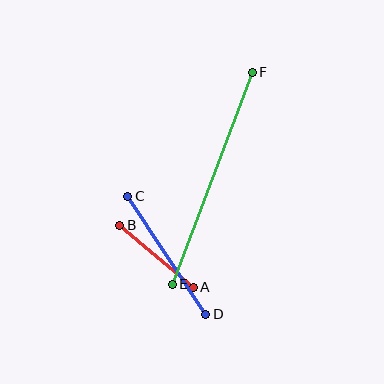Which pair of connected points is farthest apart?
Points E and F are farthest apart.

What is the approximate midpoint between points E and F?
The midpoint is at approximately (212, 178) pixels.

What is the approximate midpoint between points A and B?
The midpoint is at approximately (156, 256) pixels.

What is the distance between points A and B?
The distance is approximately 96 pixels.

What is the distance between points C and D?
The distance is approximately 141 pixels.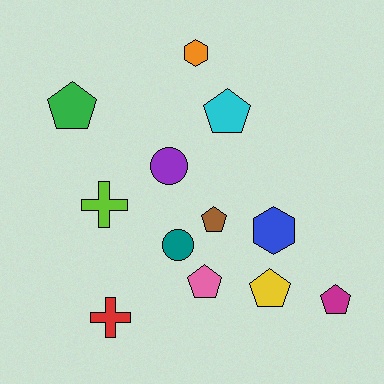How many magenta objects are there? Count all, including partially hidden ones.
There is 1 magenta object.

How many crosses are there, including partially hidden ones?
There are 2 crosses.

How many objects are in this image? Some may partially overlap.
There are 12 objects.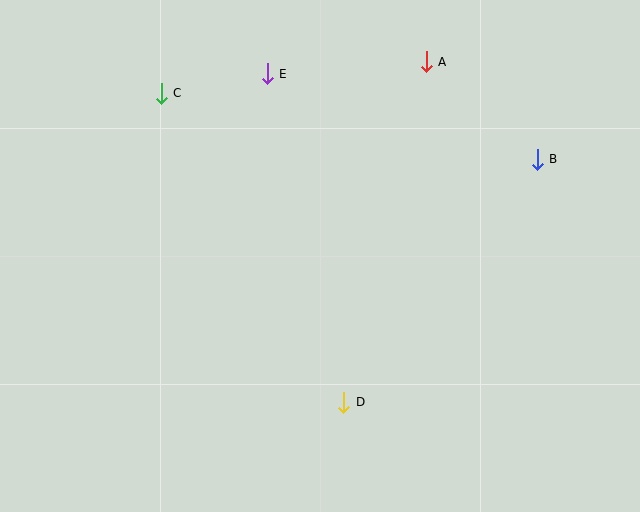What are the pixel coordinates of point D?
Point D is at (344, 402).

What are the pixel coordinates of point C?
Point C is at (161, 93).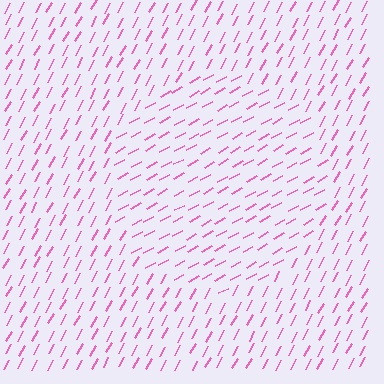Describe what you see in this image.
The image is filled with small pink line segments. A circle region in the image has lines oriented differently from the surrounding lines, creating a visible texture boundary.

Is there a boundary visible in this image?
Yes, there is a texture boundary formed by a change in line orientation.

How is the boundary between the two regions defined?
The boundary is defined purely by a change in line orientation (approximately 33 degrees difference). All lines are the same color and thickness.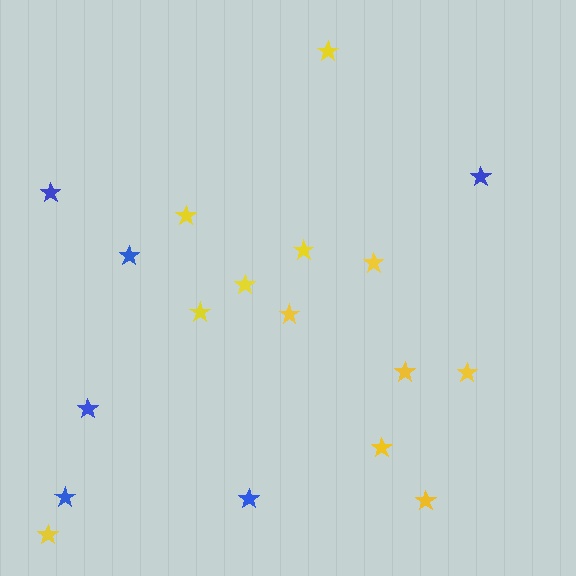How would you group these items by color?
There are 2 groups: one group of yellow stars (12) and one group of blue stars (6).